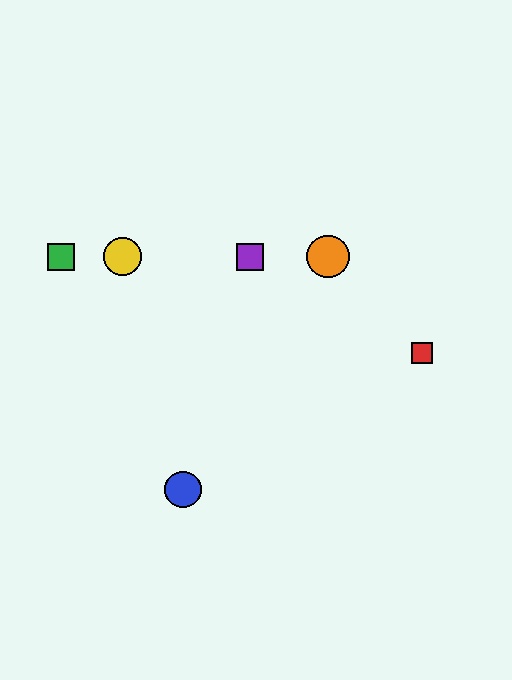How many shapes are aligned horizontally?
4 shapes (the green square, the yellow circle, the purple square, the orange circle) are aligned horizontally.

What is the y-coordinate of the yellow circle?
The yellow circle is at y≈257.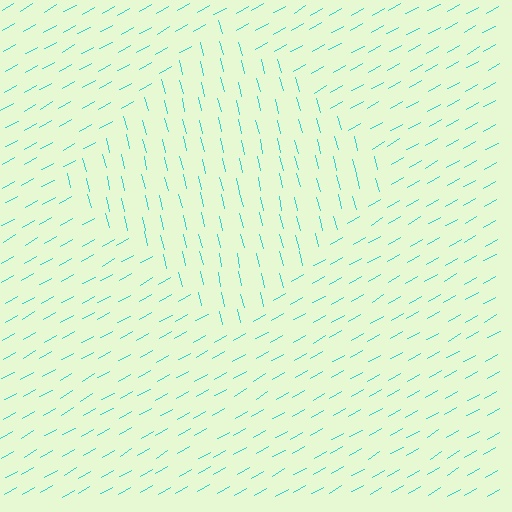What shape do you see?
I see a diamond.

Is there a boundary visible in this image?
Yes, there is a texture boundary formed by a change in line orientation.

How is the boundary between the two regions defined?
The boundary is defined purely by a change in line orientation (approximately 74 degrees difference). All lines are the same color and thickness.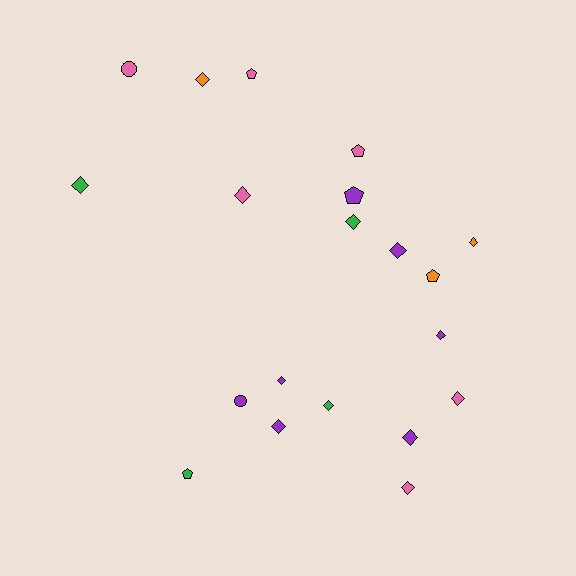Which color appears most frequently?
Purple, with 7 objects.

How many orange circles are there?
There are no orange circles.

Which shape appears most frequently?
Diamond, with 13 objects.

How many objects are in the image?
There are 20 objects.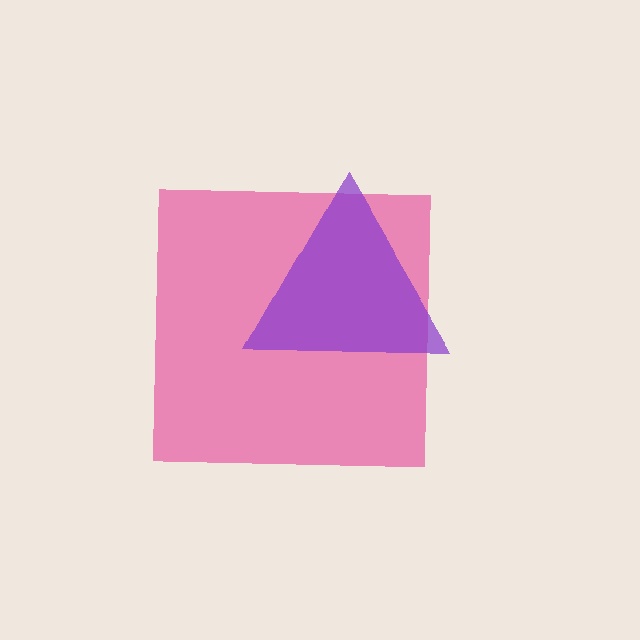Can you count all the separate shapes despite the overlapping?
Yes, there are 2 separate shapes.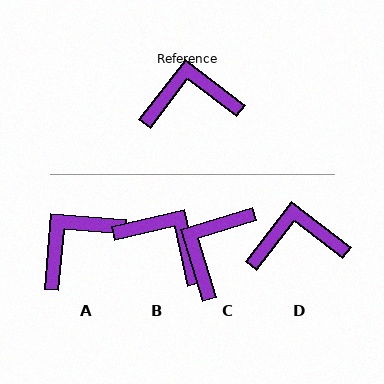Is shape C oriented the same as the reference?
No, it is off by about 55 degrees.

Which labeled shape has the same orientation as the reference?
D.